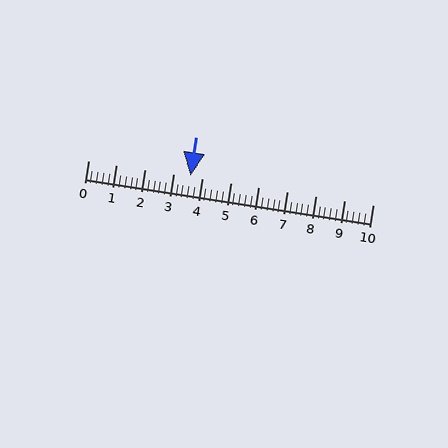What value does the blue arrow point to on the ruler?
The blue arrow points to approximately 3.6.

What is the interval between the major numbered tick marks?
The major tick marks are spaced 1 units apart.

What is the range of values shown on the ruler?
The ruler shows values from 0 to 10.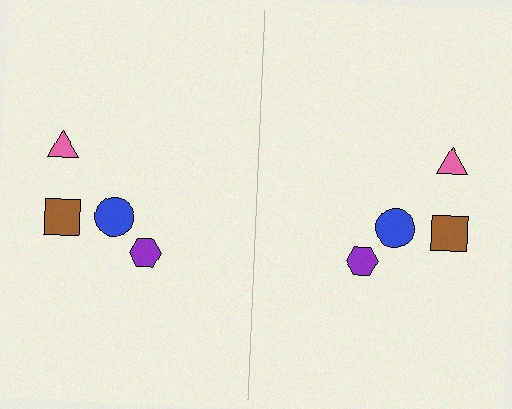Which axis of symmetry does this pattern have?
The pattern has a vertical axis of symmetry running through the center of the image.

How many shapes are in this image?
There are 8 shapes in this image.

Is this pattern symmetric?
Yes, this pattern has bilateral (reflection) symmetry.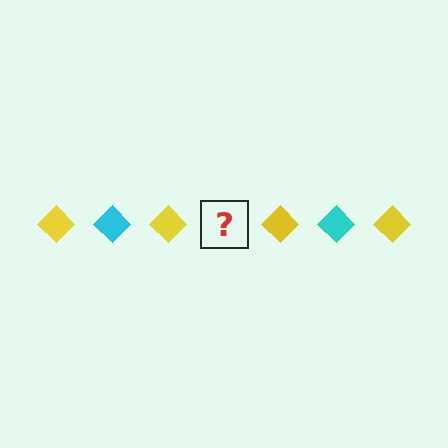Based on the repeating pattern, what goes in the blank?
The blank should be a cyan diamond.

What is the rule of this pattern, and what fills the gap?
The rule is that the pattern cycles through yellow, cyan diamonds. The gap should be filled with a cyan diamond.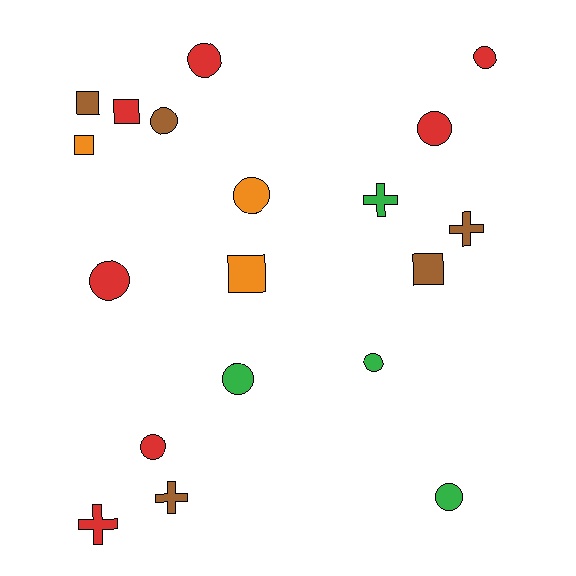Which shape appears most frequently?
Circle, with 10 objects.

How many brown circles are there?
There is 1 brown circle.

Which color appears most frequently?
Red, with 7 objects.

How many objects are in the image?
There are 19 objects.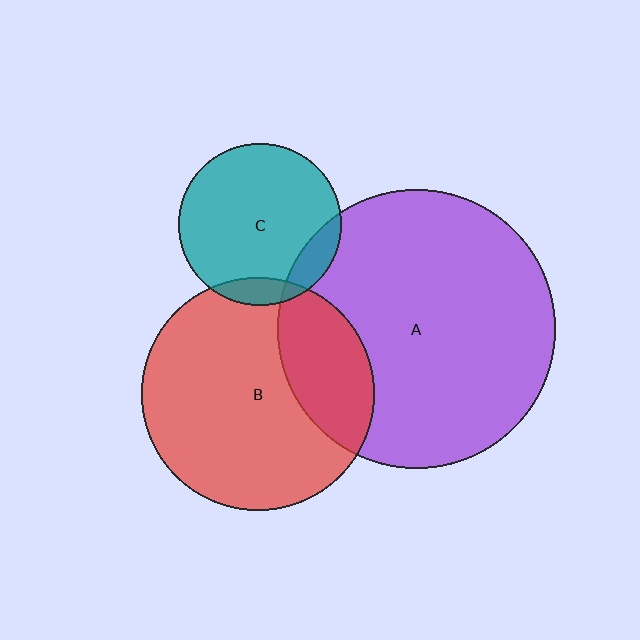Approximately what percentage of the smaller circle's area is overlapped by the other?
Approximately 25%.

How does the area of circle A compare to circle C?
Approximately 2.9 times.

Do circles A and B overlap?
Yes.